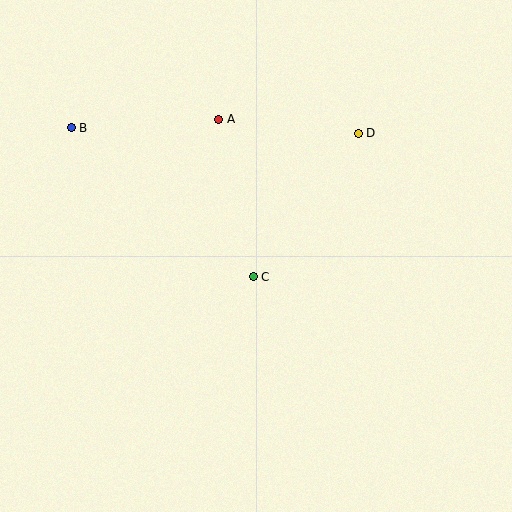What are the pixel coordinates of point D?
Point D is at (358, 133).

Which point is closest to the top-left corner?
Point B is closest to the top-left corner.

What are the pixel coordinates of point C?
Point C is at (253, 277).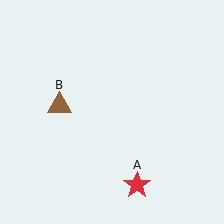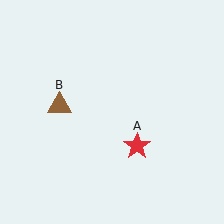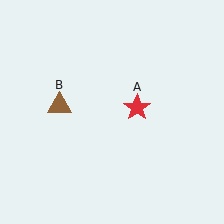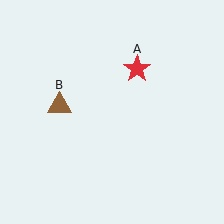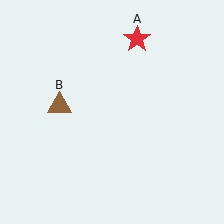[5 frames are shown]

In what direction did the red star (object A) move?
The red star (object A) moved up.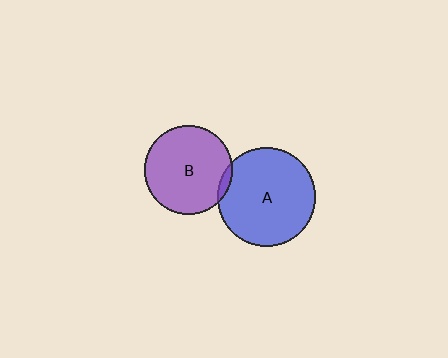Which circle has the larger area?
Circle A (blue).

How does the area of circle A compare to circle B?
Approximately 1.2 times.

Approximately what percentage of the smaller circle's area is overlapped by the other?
Approximately 5%.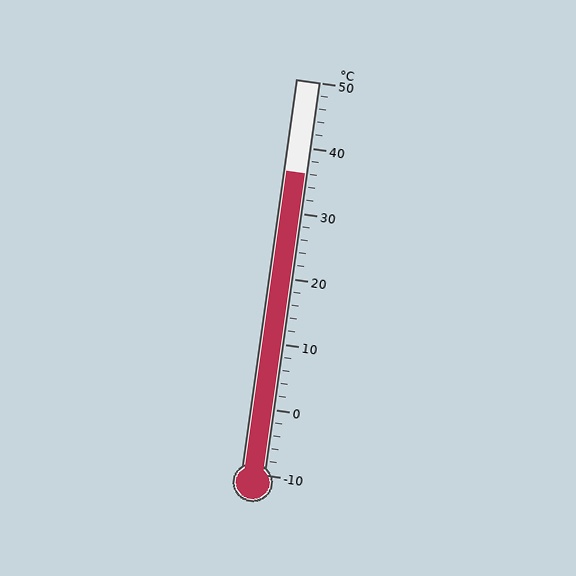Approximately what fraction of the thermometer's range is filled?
The thermometer is filled to approximately 75% of its range.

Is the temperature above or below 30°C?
The temperature is above 30°C.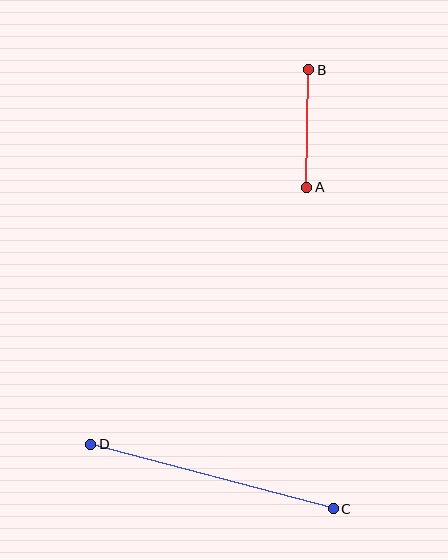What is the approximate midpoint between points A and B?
The midpoint is at approximately (308, 129) pixels.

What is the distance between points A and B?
The distance is approximately 118 pixels.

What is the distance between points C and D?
The distance is approximately 251 pixels.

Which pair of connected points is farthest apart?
Points C and D are farthest apart.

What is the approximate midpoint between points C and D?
The midpoint is at approximately (212, 477) pixels.